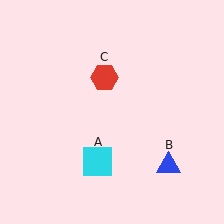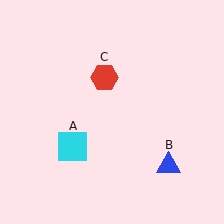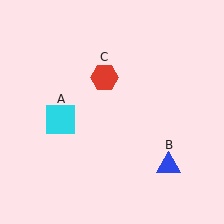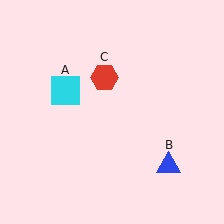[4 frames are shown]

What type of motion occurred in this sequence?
The cyan square (object A) rotated clockwise around the center of the scene.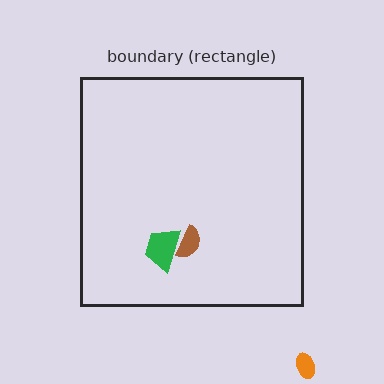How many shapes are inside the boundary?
2 inside, 1 outside.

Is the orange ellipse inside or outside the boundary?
Outside.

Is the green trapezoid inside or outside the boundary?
Inside.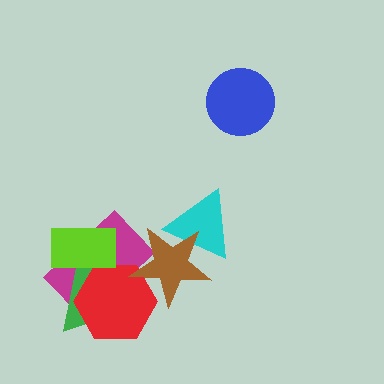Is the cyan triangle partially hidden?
Yes, it is partially covered by another shape.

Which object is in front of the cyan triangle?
The brown star is in front of the cyan triangle.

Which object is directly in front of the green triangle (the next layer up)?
The red hexagon is directly in front of the green triangle.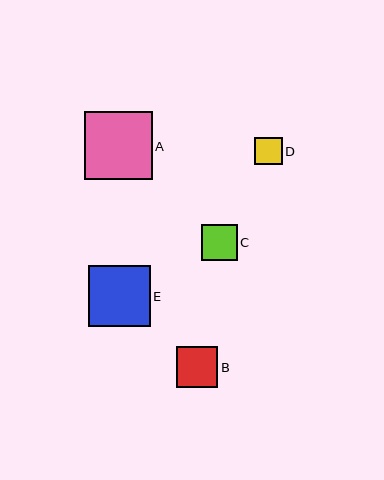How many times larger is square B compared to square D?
Square B is approximately 1.5 times the size of square D.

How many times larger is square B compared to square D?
Square B is approximately 1.5 times the size of square D.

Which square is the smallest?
Square D is the smallest with a size of approximately 27 pixels.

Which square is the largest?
Square A is the largest with a size of approximately 67 pixels.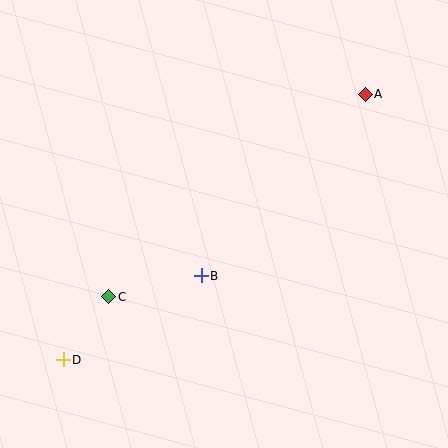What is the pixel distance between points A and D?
The distance between A and D is 402 pixels.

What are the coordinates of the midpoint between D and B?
The midpoint between D and B is at (132, 318).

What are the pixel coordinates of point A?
Point A is at (365, 94).